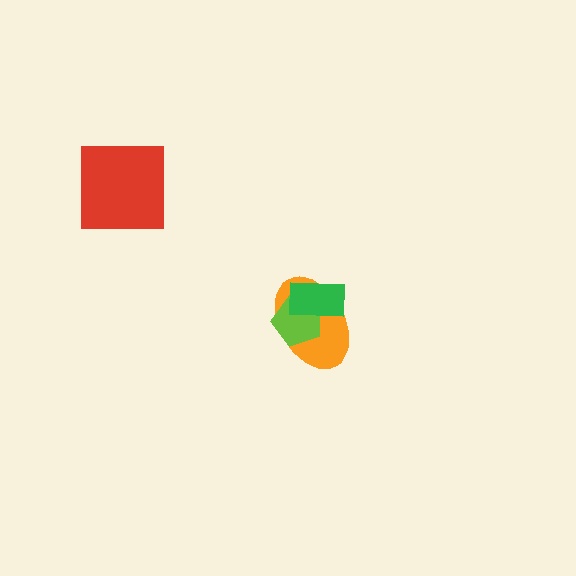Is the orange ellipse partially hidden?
Yes, it is partially covered by another shape.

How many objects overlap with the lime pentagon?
2 objects overlap with the lime pentagon.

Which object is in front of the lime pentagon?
The green rectangle is in front of the lime pentagon.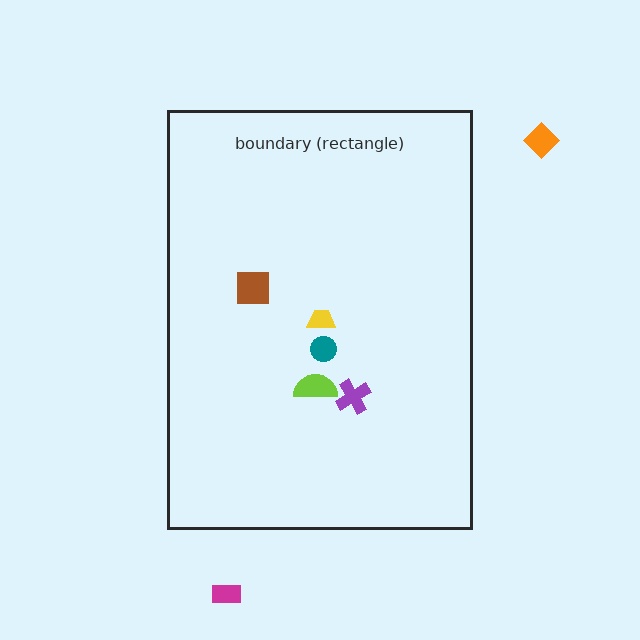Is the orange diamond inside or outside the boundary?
Outside.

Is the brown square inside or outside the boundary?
Inside.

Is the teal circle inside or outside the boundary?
Inside.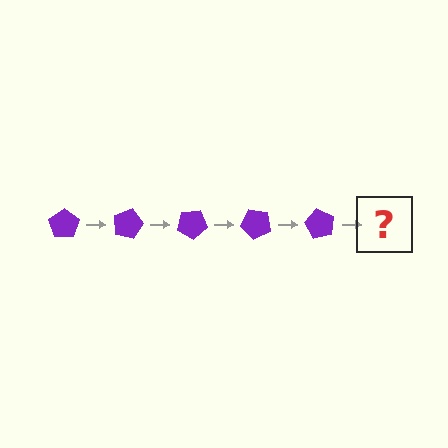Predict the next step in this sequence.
The next step is a purple pentagon rotated 75 degrees.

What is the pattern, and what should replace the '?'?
The pattern is that the pentagon rotates 15 degrees each step. The '?' should be a purple pentagon rotated 75 degrees.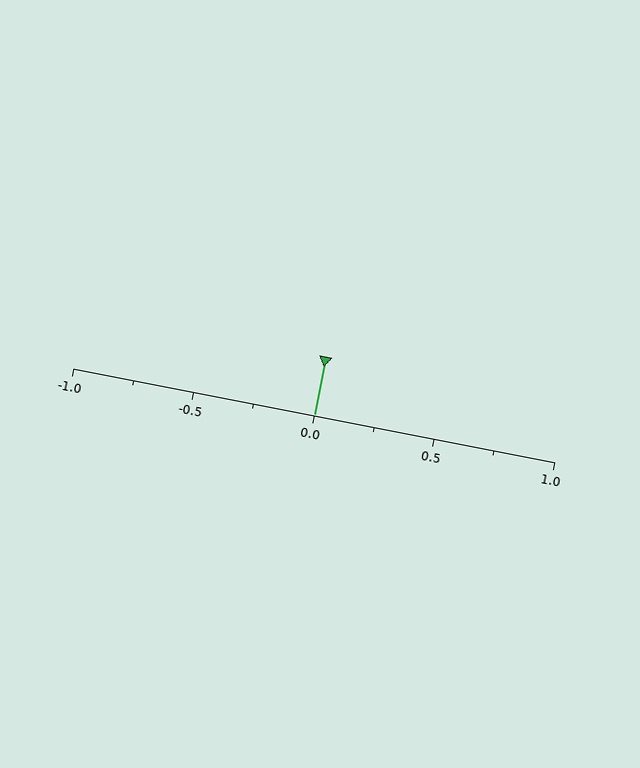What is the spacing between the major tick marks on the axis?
The major ticks are spaced 0.5 apart.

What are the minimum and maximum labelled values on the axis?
The axis runs from -1.0 to 1.0.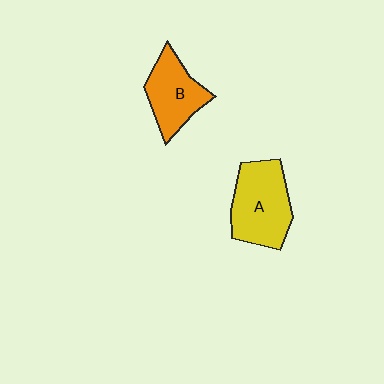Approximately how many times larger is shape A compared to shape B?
Approximately 1.3 times.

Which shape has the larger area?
Shape A (yellow).